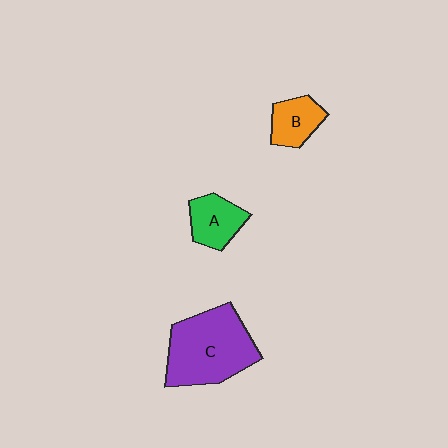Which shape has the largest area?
Shape C (purple).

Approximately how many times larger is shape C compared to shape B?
Approximately 2.6 times.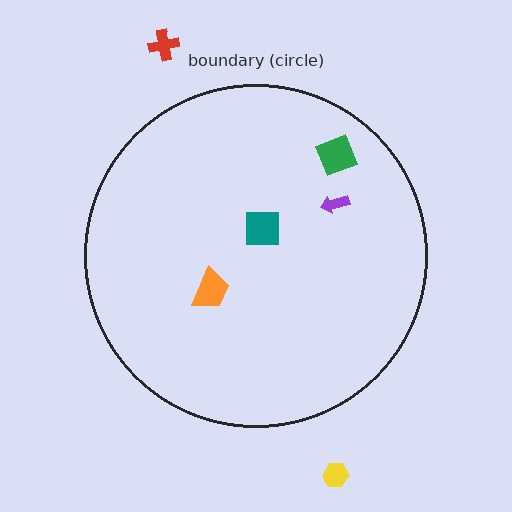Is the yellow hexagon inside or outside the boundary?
Outside.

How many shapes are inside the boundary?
4 inside, 2 outside.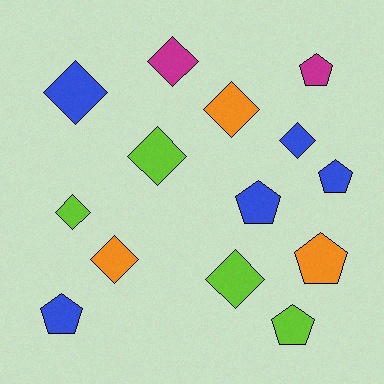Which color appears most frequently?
Blue, with 5 objects.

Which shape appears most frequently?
Diamond, with 8 objects.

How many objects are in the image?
There are 14 objects.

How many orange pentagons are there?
There is 1 orange pentagon.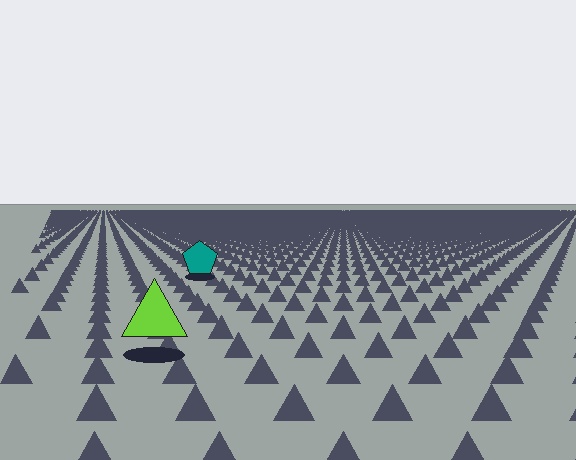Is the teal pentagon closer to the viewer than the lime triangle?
No. The lime triangle is closer — you can tell from the texture gradient: the ground texture is coarser near it.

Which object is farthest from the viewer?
The teal pentagon is farthest from the viewer. It appears smaller and the ground texture around it is denser.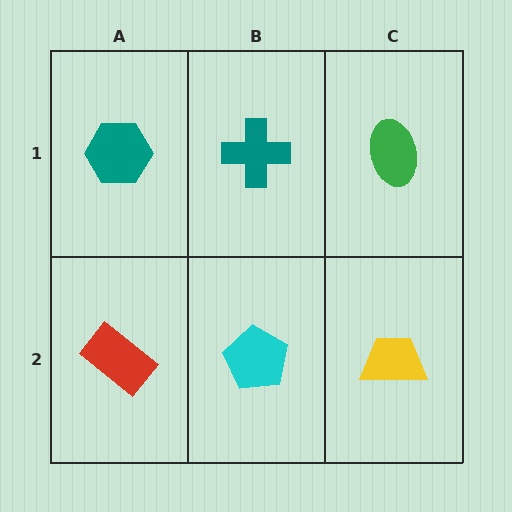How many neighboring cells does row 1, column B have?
3.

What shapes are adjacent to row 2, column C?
A green ellipse (row 1, column C), a cyan pentagon (row 2, column B).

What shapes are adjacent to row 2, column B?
A teal cross (row 1, column B), a red rectangle (row 2, column A), a yellow trapezoid (row 2, column C).